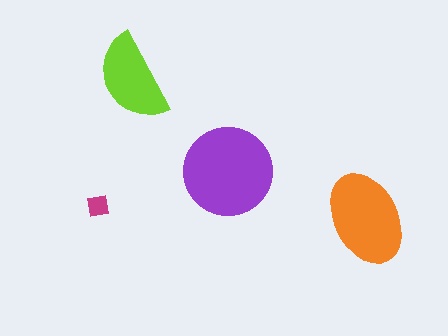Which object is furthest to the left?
The magenta square is leftmost.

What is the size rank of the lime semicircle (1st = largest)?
3rd.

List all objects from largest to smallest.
The purple circle, the orange ellipse, the lime semicircle, the magenta square.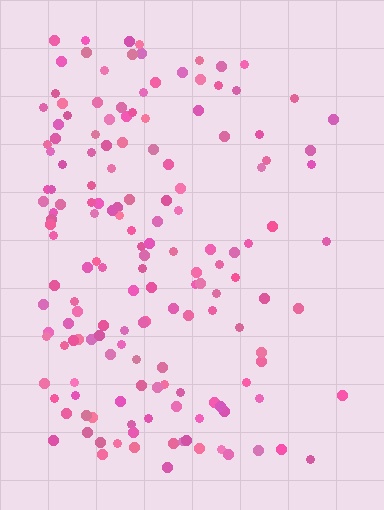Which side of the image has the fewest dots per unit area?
The right.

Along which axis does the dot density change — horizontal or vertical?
Horizontal.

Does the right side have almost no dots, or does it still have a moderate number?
Still a moderate number, just noticeably fewer than the left.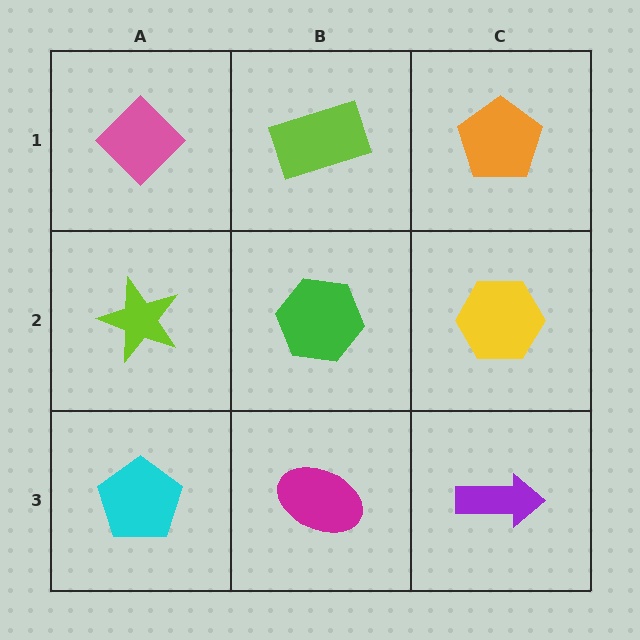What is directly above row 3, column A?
A lime star.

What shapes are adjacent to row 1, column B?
A green hexagon (row 2, column B), a pink diamond (row 1, column A), an orange pentagon (row 1, column C).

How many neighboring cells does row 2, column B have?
4.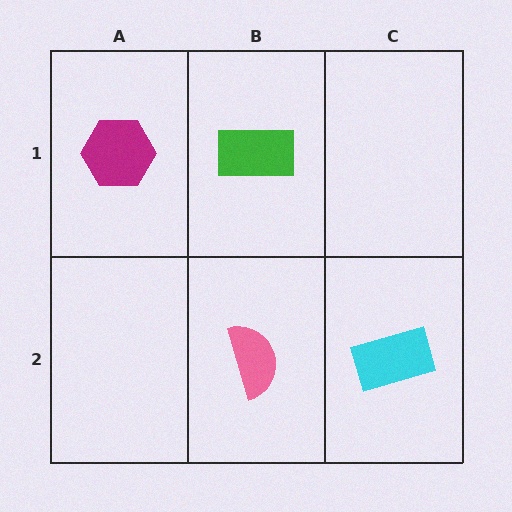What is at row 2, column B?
A pink semicircle.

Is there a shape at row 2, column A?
No, that cell is empty.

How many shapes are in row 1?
2 shapes.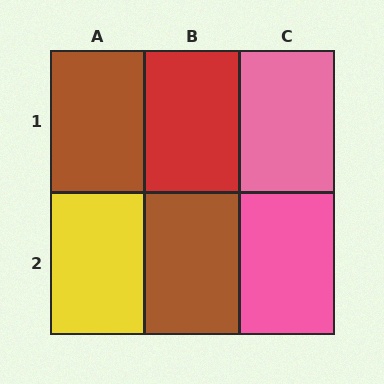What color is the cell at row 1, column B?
Red.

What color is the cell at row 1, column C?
Pink.